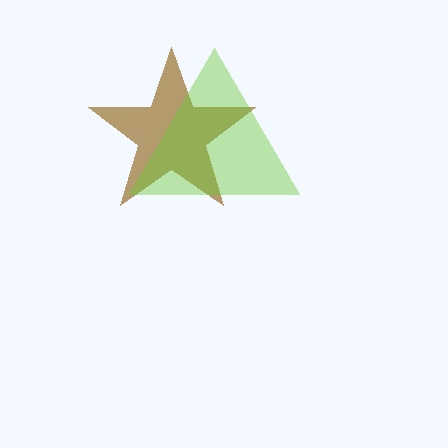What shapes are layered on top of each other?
The layered shapes are: a brown star, a lime triangle.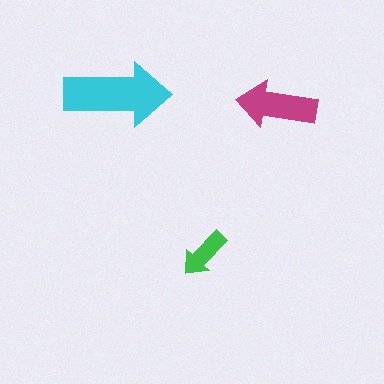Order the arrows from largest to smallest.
the cyan one, the magenta one, the green one.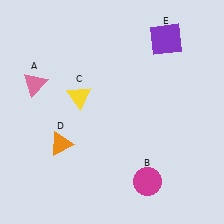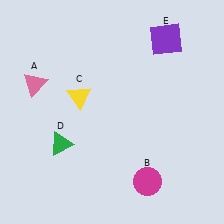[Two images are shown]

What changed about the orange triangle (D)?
In Image 1, D is orange. In Image 2, it changed to green.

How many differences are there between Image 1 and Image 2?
There is 1 difference between the two images.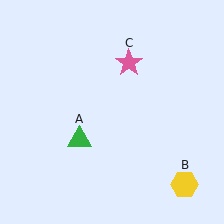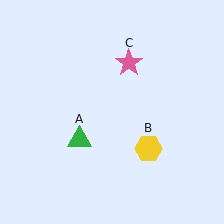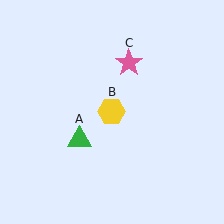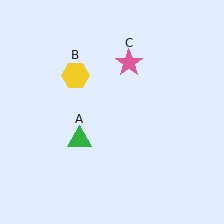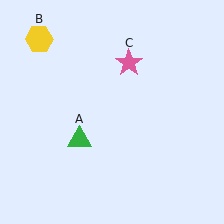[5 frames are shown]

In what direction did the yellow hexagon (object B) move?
The yellow hexagon (object B) moved up and to the left.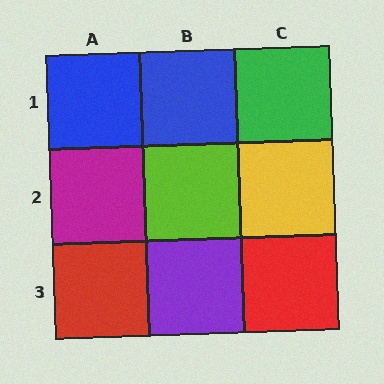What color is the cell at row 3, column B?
Purple.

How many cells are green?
1 cell is green.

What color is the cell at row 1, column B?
Blue.